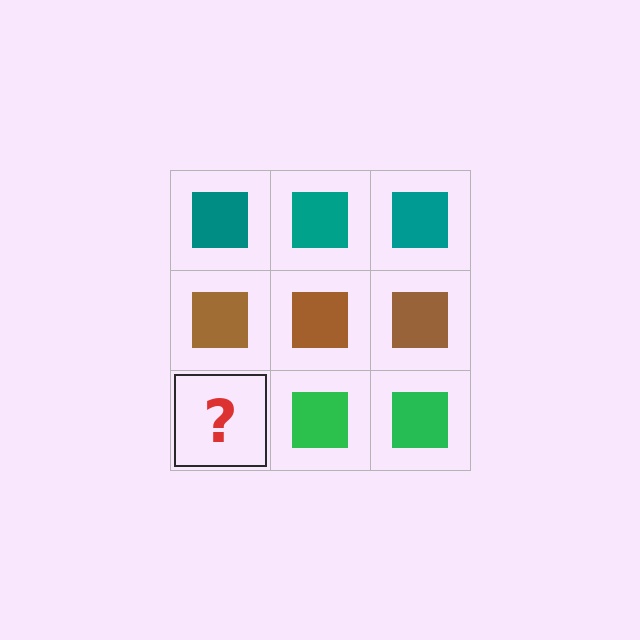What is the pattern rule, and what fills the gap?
The rule is that each row has a consistent color. The gap should be filled with a green square.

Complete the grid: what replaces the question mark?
The question mark should be replaced with a green square.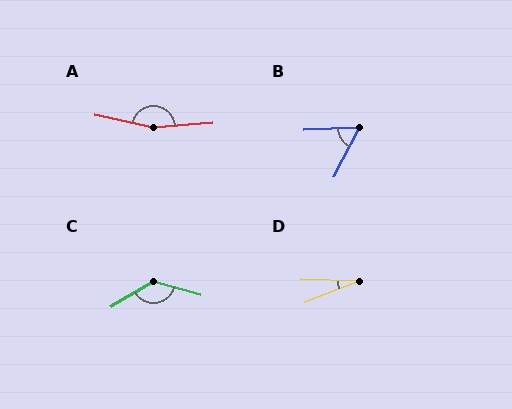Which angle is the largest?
A, at approximately 163 degrees.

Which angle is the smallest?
D, at approximately 22 degrees.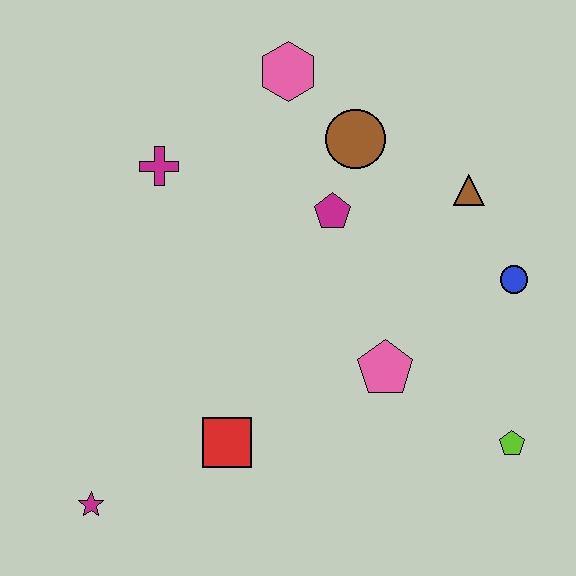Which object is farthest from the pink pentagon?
The magenta star is farthest from the pink pentagon.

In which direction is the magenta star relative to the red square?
The magenta star is to the left of the red square.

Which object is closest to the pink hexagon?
The brown circle is closest to the pink hexagon.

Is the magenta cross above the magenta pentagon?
Yes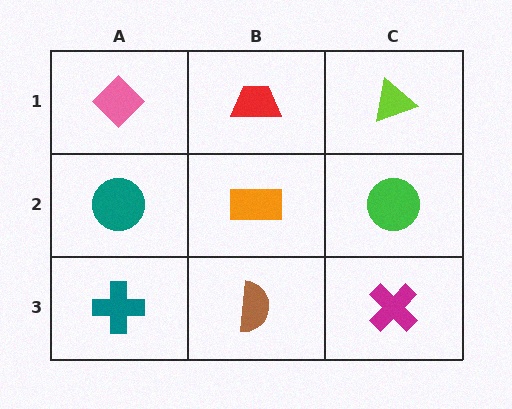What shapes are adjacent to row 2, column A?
A pink diamond (row 1, column A), a teal cross (row 3, column A), an orange rectangle (row 2, column B).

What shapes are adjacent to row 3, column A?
A teal circle (row 2, column A), a brown semicircle (row 3, column B).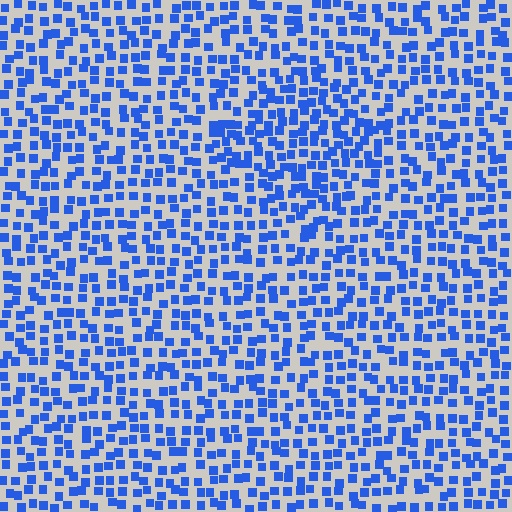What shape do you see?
I see a diamond.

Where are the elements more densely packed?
The elements are more densely packed inside the diamond boundary.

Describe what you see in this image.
The image contains small blue elements arranged at two different densities. A diamond-shaped region is visible where the elements are more densely packed than the surrounding area.